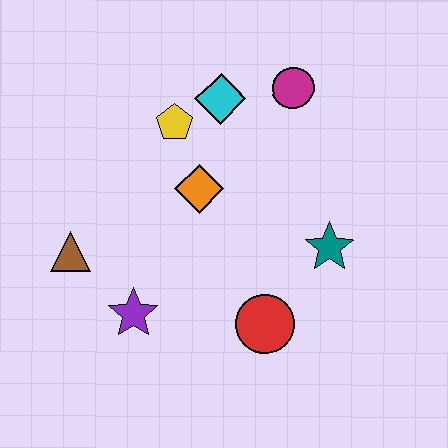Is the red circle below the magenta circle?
Yes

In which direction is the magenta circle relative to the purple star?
The magenta circle is above the purple star.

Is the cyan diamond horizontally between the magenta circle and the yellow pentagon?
Yes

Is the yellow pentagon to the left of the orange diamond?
Yes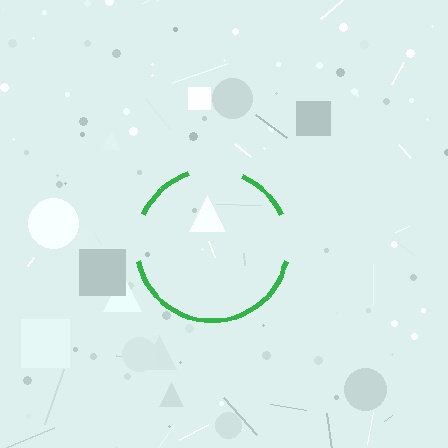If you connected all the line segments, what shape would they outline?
They would outline a circle.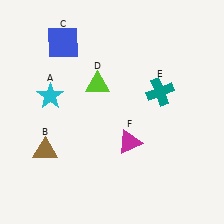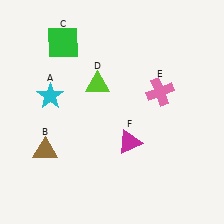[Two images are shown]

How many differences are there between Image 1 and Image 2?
There are 2 differences between the two images.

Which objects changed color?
C changed from blue to green. E changed from teal to pink.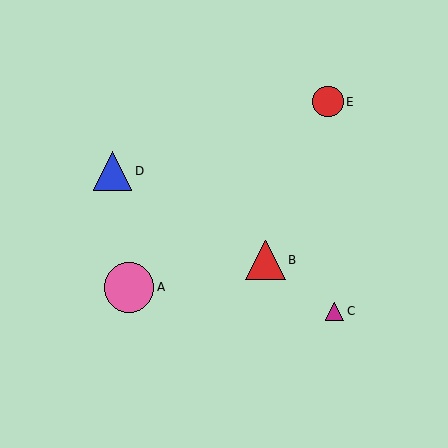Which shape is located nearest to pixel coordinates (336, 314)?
The magenta triangle (labeled C) at (335, 311) is nearest to that location.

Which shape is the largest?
The pink circle (labeled A) is the largest.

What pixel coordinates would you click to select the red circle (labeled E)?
Click at (328, 102) to select the red circle E.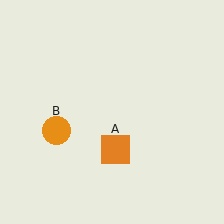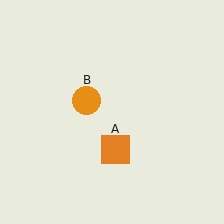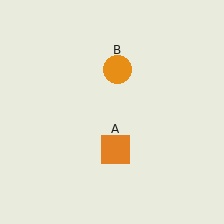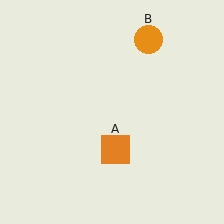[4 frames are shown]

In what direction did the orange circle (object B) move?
The orange circle (object B) moved up and to the right.